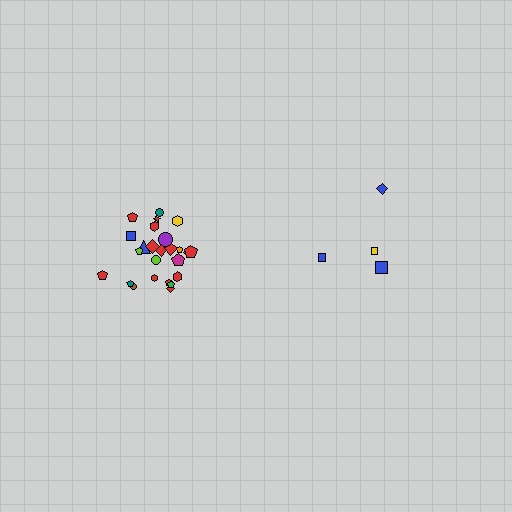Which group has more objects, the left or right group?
The left group.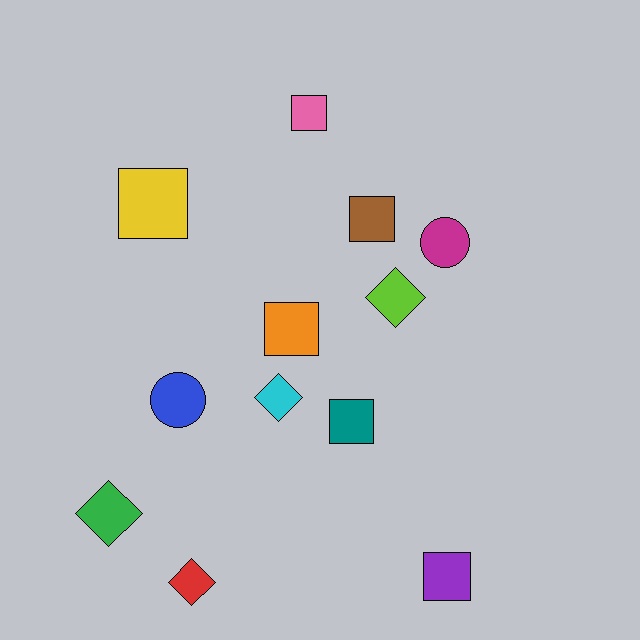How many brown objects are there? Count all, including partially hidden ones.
There is 1 brown object.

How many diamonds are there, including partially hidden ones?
There are 4 diamonds.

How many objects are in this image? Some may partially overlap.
There are 12 objects.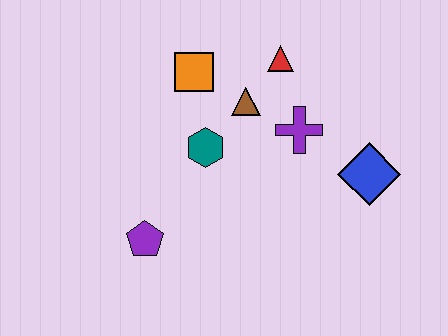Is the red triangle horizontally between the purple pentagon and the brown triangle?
No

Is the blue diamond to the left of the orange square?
No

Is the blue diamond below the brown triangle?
Yes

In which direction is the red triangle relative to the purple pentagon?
The red triangle is above the purple pentagon.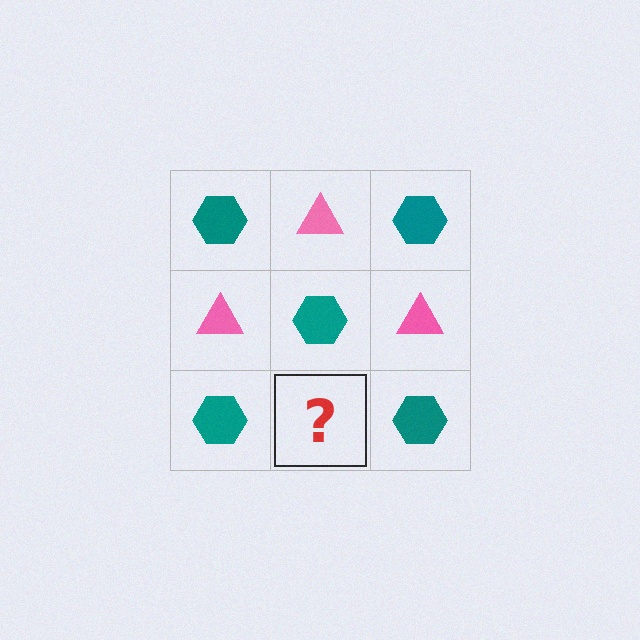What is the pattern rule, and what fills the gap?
The rule is that it alternates teal hexagon and pink triangle in a checkerboard pattern. The gap should be filled with a pink triangle.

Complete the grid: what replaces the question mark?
The question mark should be replaced with a pink triangle.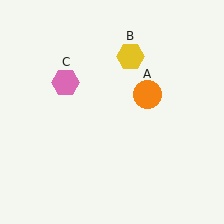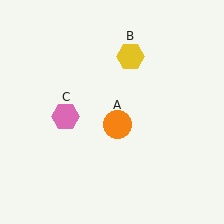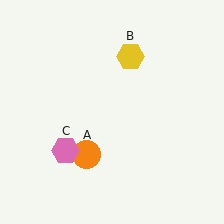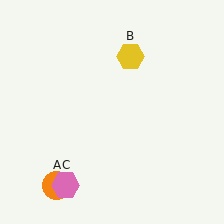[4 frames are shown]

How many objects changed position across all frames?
2 objects changed position: orange circle (object A), pink hexagon (object C).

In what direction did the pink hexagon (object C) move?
The pink hexagon (object C) moved down.